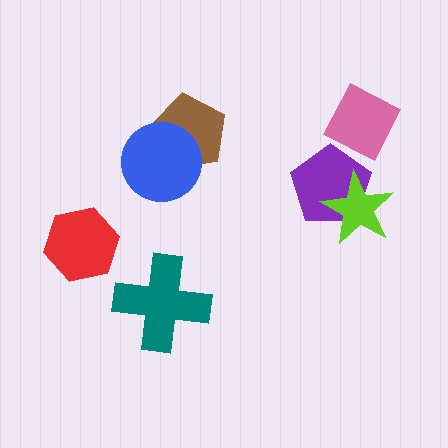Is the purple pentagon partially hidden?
Yes, it is partially covered by another shape.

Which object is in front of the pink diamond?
The purple pentagon is in front of the pink diamond.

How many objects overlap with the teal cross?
0 objects overlap with the teal cross.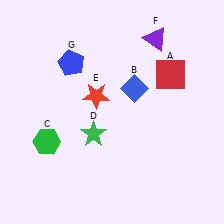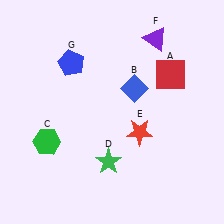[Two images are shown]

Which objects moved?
The objects that moved are: the green star (D), the red star (E).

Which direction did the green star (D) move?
The green star (D) moved down.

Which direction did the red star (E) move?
The red star (E) moved right.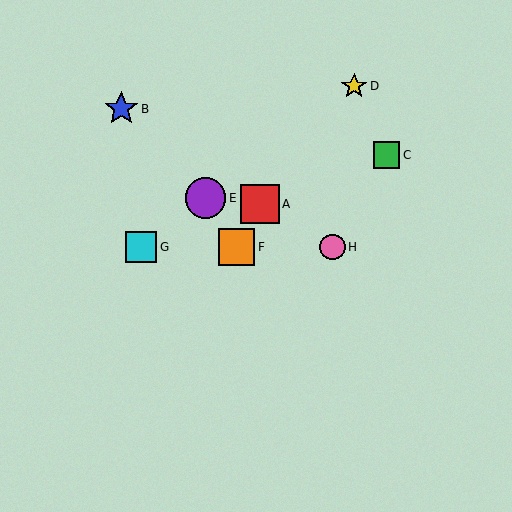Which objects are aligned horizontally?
Objects F, G, H are aligned horizontally.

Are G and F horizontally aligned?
Yes, both are at y≈247.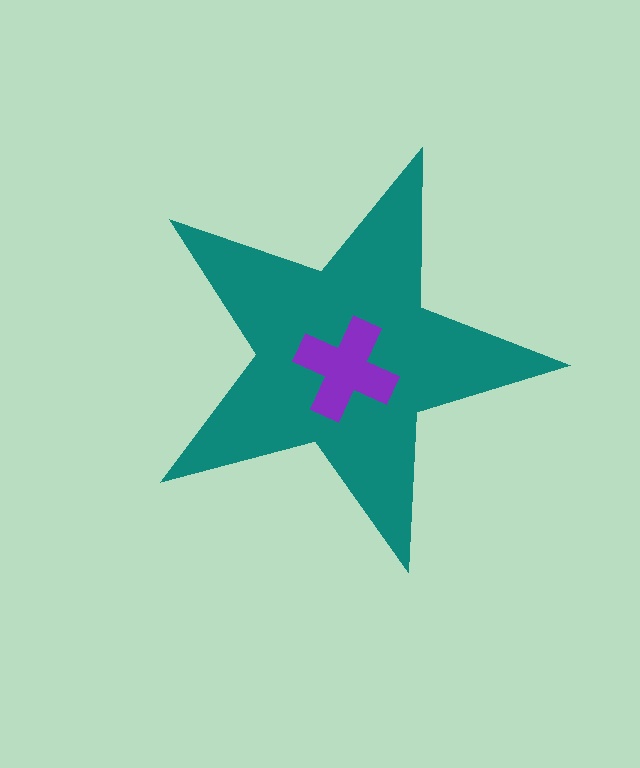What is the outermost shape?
The teal star.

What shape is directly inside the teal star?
The purple cross.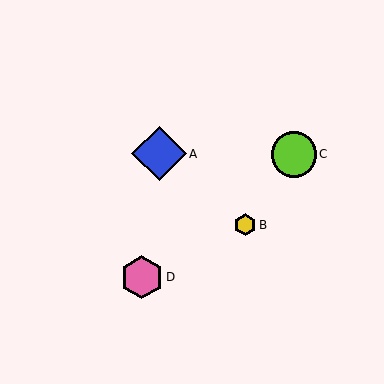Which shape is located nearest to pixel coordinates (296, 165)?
The lime circle (labeled C) at (294, 154) is nearest to that location.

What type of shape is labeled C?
Shape C is a lime circle.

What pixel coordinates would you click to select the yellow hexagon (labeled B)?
Click at (245, 225) to select the yellow hexagon B.